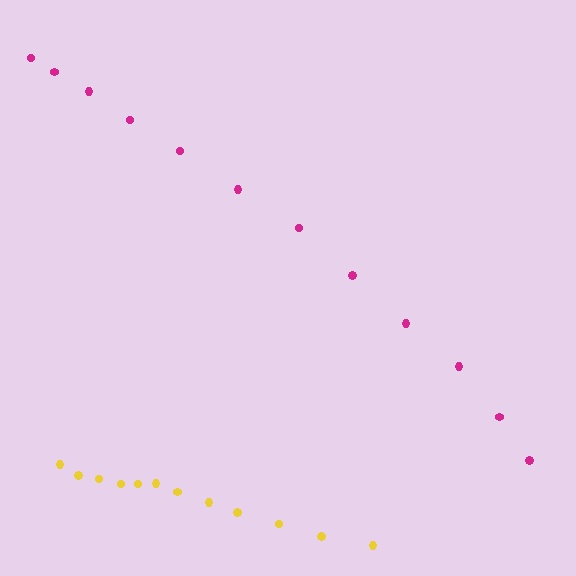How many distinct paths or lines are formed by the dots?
There are 2 distinct paths.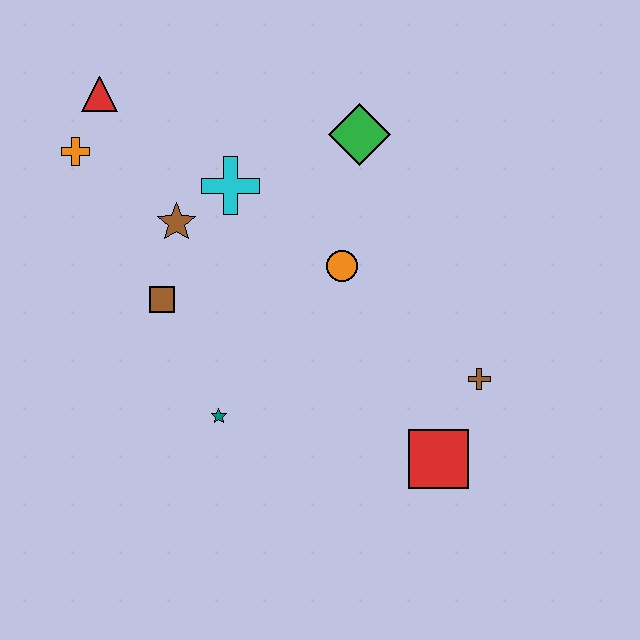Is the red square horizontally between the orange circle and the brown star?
No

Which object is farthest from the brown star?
The red square is farthest from the brown star.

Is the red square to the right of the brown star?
Yes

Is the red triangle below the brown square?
No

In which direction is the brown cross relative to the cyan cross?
The brown cross is to the right of the cyan cross.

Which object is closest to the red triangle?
The orange cross is closest to the red triangle.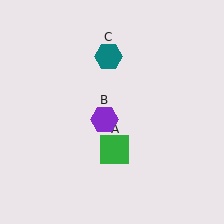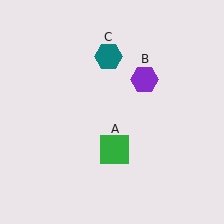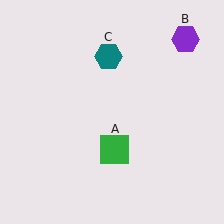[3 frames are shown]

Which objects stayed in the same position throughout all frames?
Green square (object A) and teal hexagon (object C) remained stationary.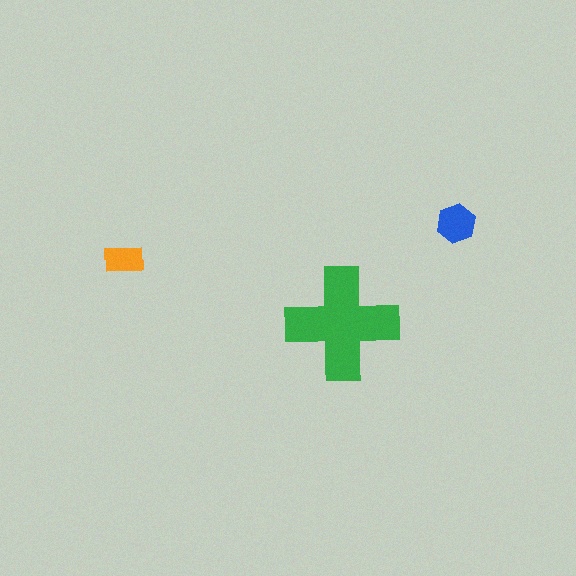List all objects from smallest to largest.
The orange rectangle, the blue hexagon, the green cross.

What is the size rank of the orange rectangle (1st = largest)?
3rd.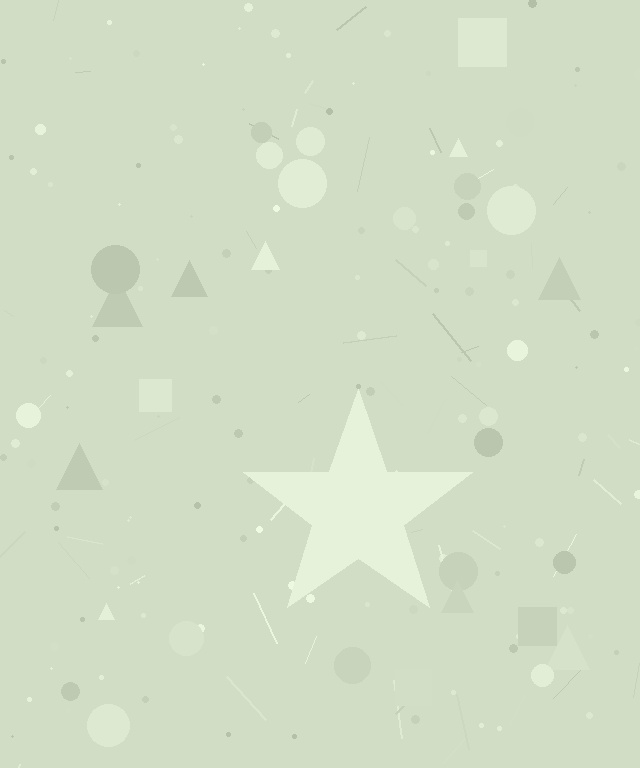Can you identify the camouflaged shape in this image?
The camouflaged shape is a star.